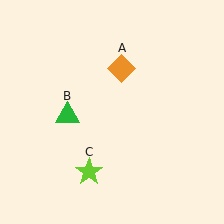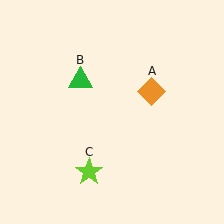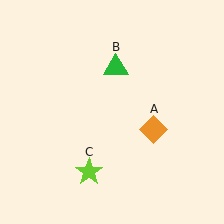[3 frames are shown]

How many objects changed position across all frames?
2 objects changed position: orange diamond (object A), green triangle (object B).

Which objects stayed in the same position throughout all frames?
Lime star (object C) remained stationary.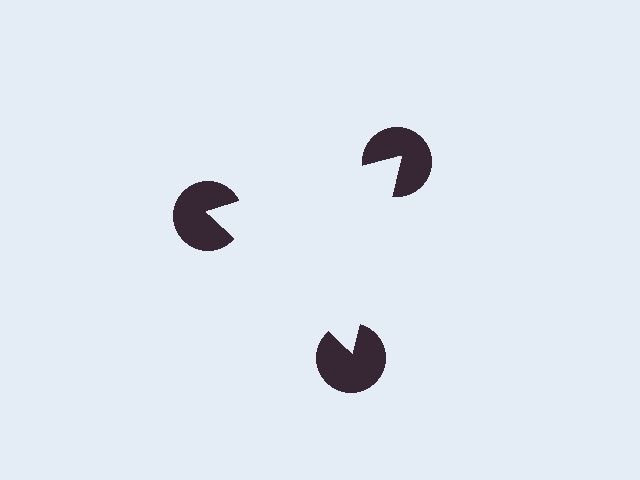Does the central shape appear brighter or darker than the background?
It typically appears slightly brighter than the background, even though no actual brightness change is drawn.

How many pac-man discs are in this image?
There are 3 — one at each vertex of the illusory triangle.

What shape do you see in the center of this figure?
An illusory triangle — its edges are inferred from the aligned wedge cuts in the pac-man discs, not physically drawn.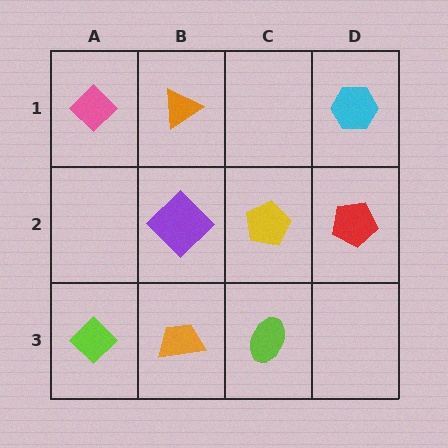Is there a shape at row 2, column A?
No, that cell is empty.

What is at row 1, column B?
An orange triangle.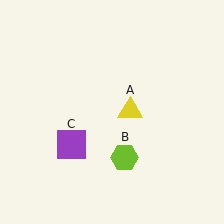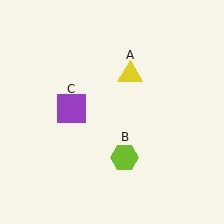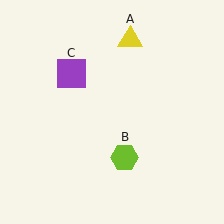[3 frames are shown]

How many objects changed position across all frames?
2 objects changed position: yellow triangle (object A), purple square (object C).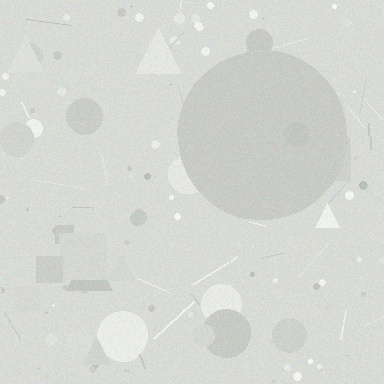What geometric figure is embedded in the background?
A circle is embedded in the background.